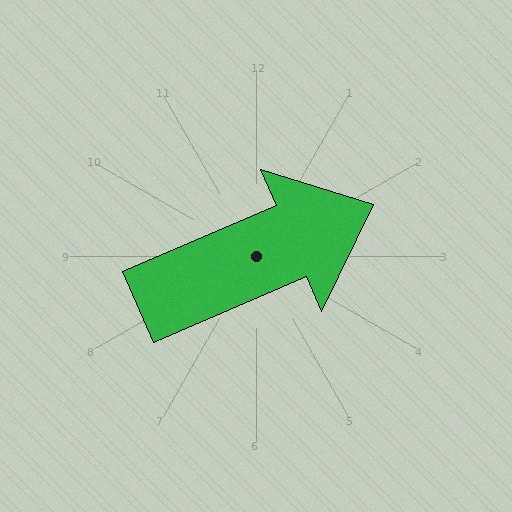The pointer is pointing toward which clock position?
Roughly 2 o'clock.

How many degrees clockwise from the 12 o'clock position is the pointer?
Approximately 67 degrees.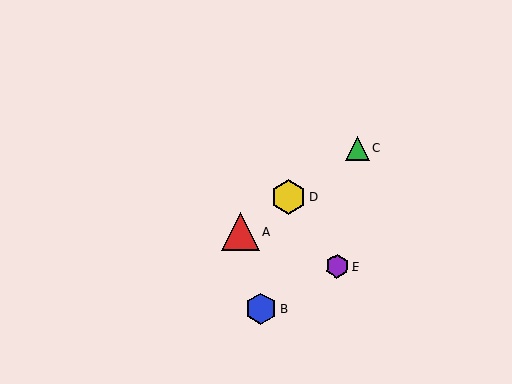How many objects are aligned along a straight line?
3 objects (A, C, D) are aligned along a straight line.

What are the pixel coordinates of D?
Object D is at (288, 197).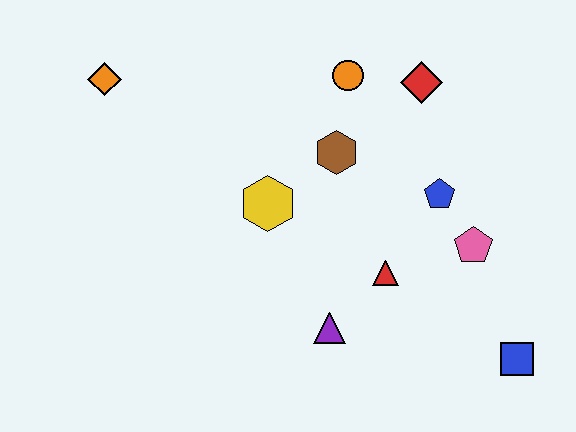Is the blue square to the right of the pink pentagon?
Yes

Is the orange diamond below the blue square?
No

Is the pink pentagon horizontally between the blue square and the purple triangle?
Yes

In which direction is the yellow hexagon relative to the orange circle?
The yellow hexagon is below the orange circle.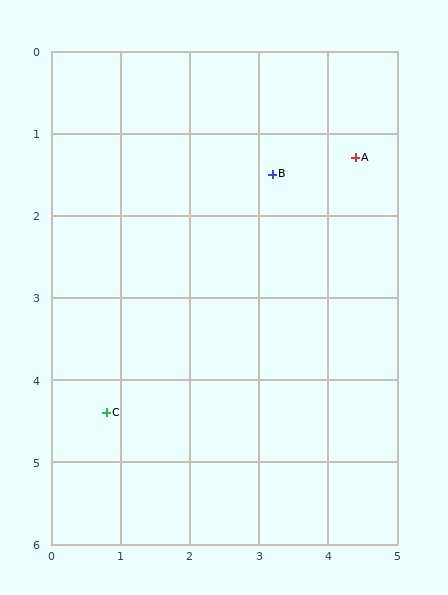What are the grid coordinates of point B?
Point B is at approximately (3.2, 1.5).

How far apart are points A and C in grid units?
Points A and C are about 4.8 grid units apart.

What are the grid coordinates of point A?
Point A is at approximately (4.4, 1.3).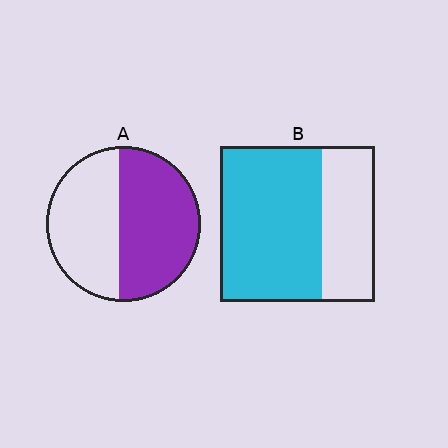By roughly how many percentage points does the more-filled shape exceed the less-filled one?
By roughly 10 percentage points (B over A).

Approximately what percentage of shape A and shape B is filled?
A is approximately 55% and B is approximately 65%.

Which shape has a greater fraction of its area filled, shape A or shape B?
Shape B.